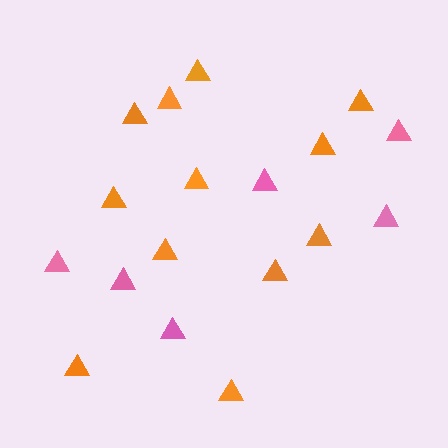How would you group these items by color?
There are 2 groups: one group of orange triangles (12) and one group of pink triangles (6).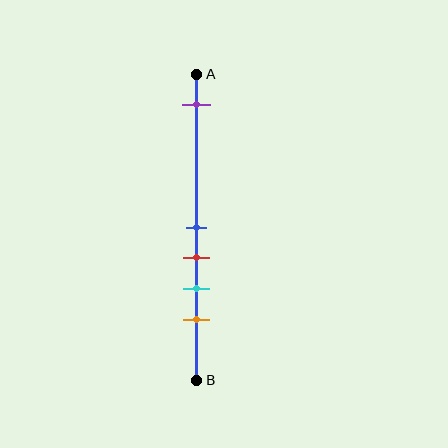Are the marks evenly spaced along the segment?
No, the marks are not evenly spaced.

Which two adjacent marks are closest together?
The blue and red marks are the closest adjacent pair.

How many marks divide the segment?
There are 5 marks dividing the segment.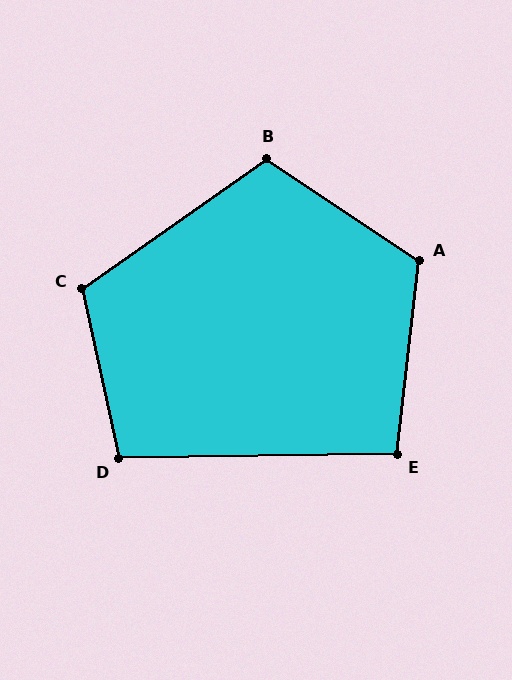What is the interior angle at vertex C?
Approximately 113 degrees (obtuse).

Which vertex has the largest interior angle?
A, at approximately 117 degrees.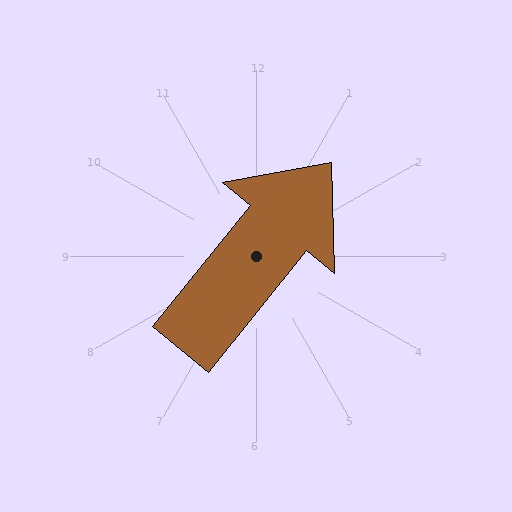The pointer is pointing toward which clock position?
Roughly 1 o'clock.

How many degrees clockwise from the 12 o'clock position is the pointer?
Approximately 39 degrees.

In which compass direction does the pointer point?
Northeast.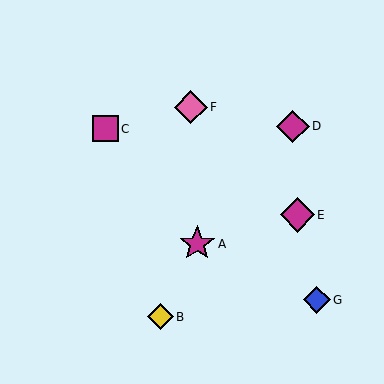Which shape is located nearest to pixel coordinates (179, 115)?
The pink diamond (labeled F) at (191, 107) is nearest to that location.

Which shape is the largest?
The magenta star (labeled A) is the largest.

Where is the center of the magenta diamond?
The center of the magenta diamond is at (297, 215).